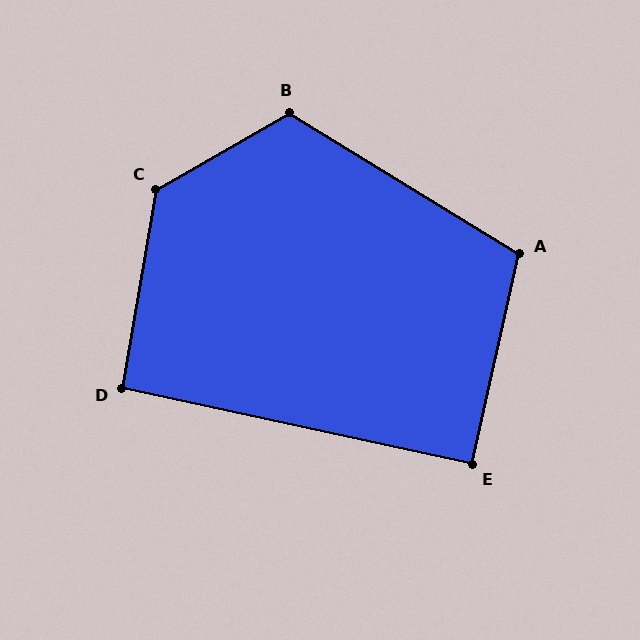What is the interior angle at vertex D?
Approximately 93 degrees (approximately right).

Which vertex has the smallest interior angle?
E, at approximately 90 degrees.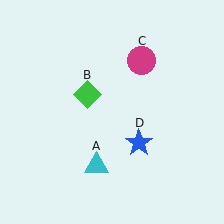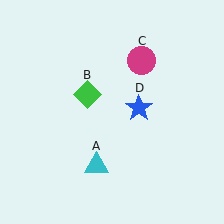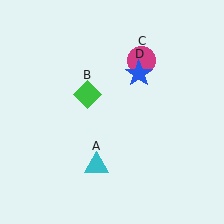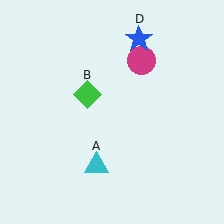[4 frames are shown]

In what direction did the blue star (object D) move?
The blue star (object D) moved up.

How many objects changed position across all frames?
1 object changed position: blue star (object D).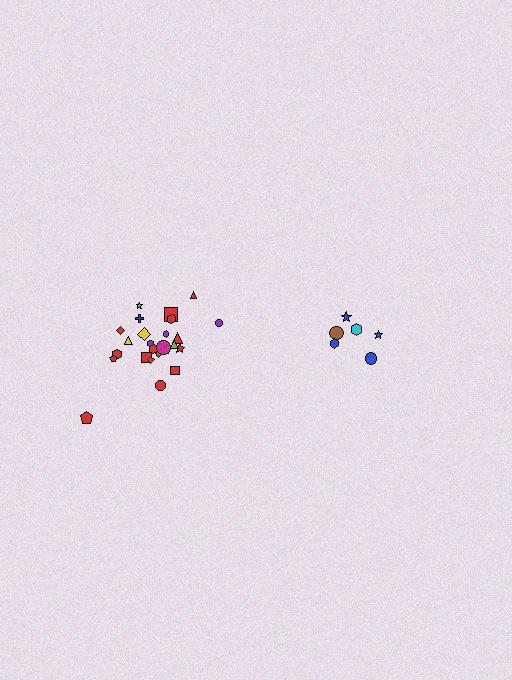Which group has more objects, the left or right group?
The left group.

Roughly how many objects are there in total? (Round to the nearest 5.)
Roughly 30 objects in total.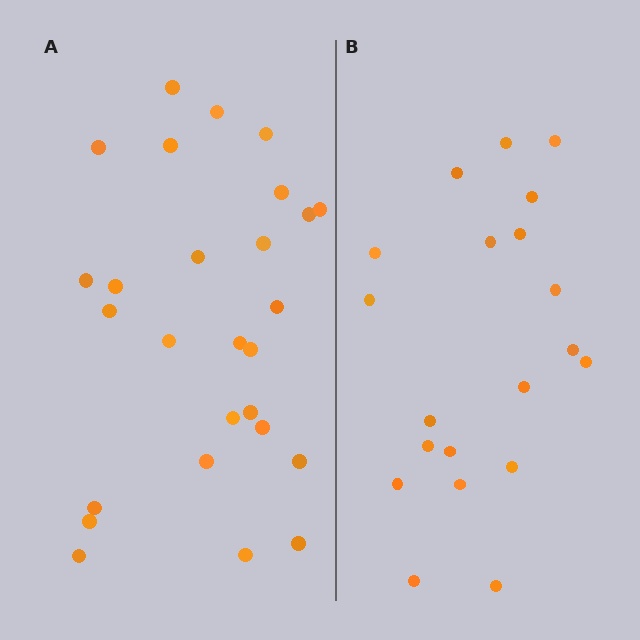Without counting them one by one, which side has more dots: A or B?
Region A (the left region) has more dots.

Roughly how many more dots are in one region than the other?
Region A has roughly 8 or so more dots than region B.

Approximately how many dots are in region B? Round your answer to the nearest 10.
About 20 dots.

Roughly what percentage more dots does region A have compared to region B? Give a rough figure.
About 35% more.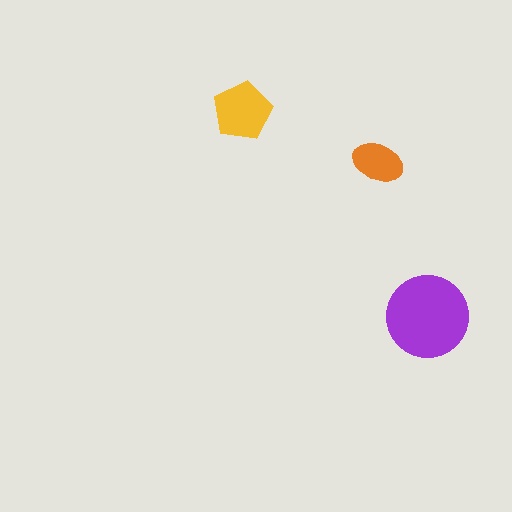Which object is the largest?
The purple circle.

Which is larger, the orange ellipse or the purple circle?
The purple circle.